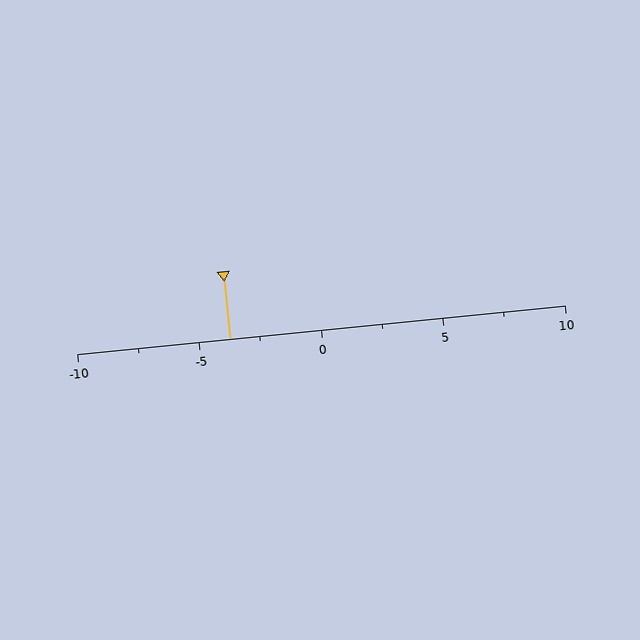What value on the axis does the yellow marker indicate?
The marker indicates approximately -3.8.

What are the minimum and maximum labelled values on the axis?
The axis runs from -10 to 10.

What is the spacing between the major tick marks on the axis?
The major ticks are spaced 5 apart.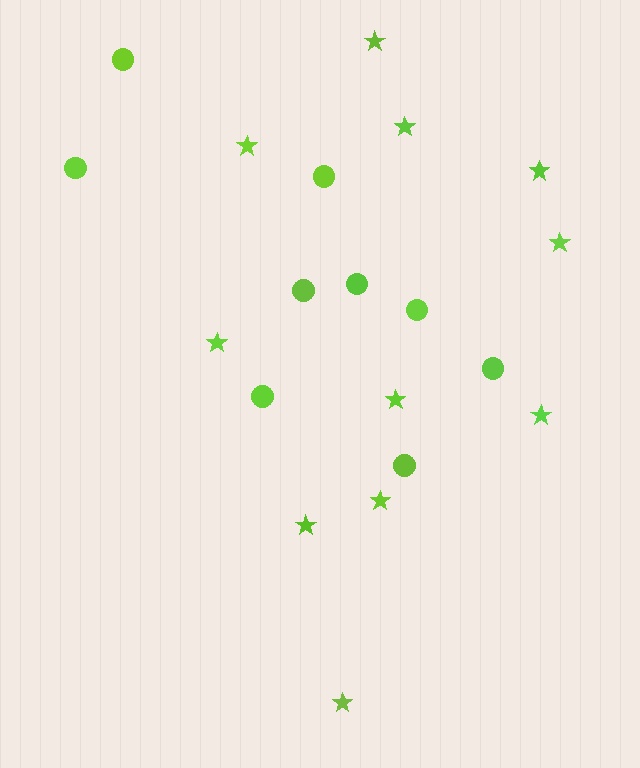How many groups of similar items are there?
There are 2 groups: one group of circles (9) and one group of stars (11).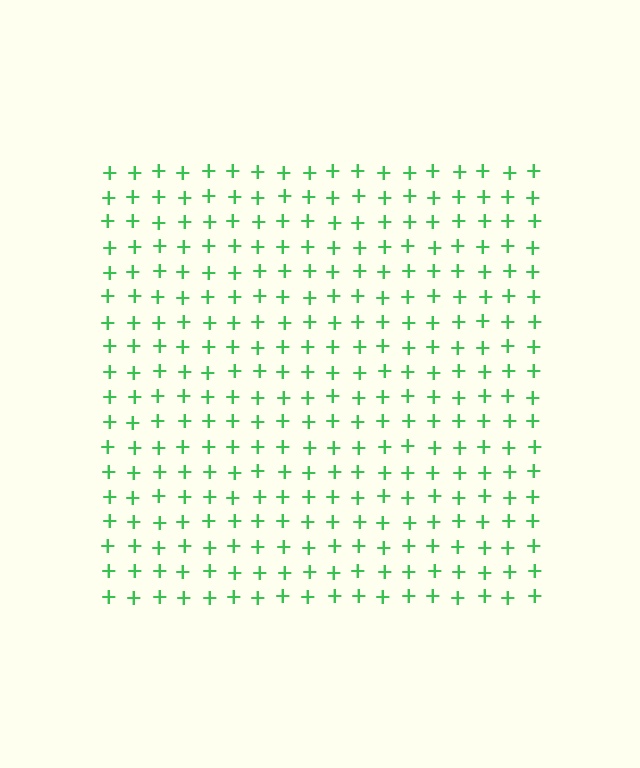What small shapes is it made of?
It is made of small plus signs.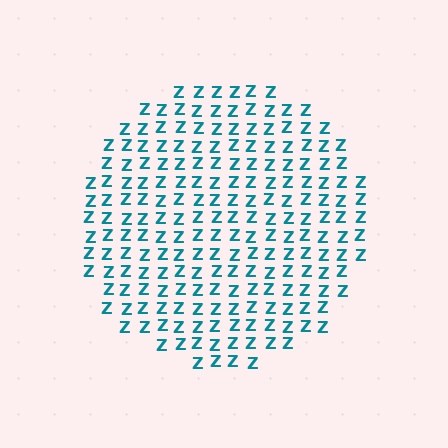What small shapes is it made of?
It is made of small letter Z's.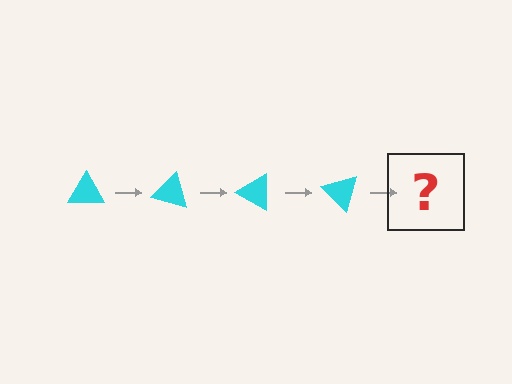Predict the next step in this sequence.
The next step is a cyan triangle rotated 60 degrees.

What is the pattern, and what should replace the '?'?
The pattern is that the triangle rotates 15 degrees each step. The '?' should be a cyan triangle rotated 60 degrees.